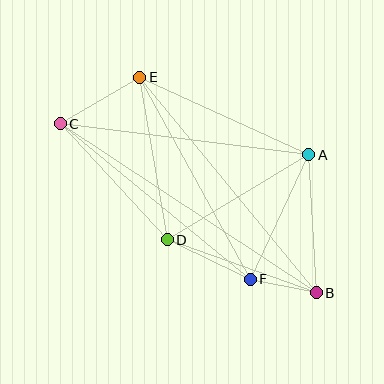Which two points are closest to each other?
Points B and F are closest to each other.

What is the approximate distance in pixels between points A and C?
The distance between A and C is approximately 250 pixels.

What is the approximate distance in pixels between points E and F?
The distance between E and F is approximately 230 pixels.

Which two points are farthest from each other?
Points B and C are farthest from each other.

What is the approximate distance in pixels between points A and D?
The distance between A and D is approximately 165 pixels.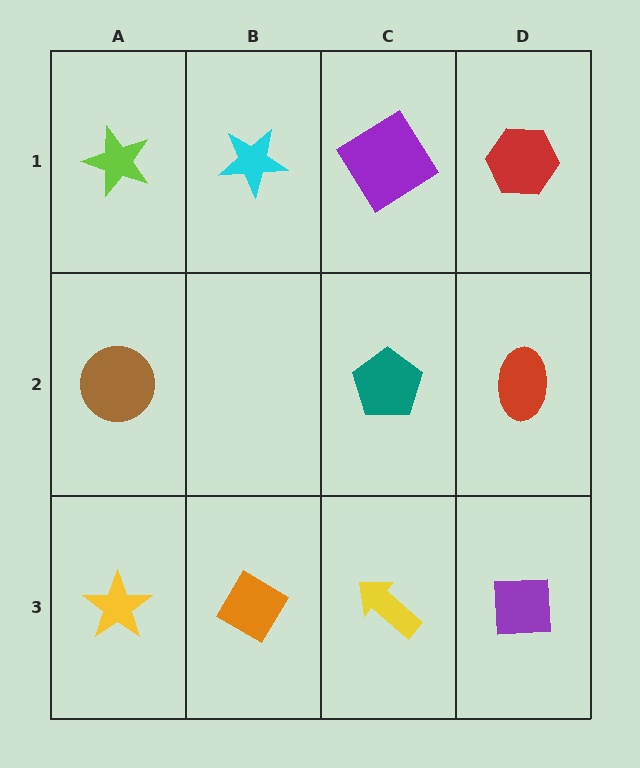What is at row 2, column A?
A brown circle.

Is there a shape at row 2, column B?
No, that cell is empty.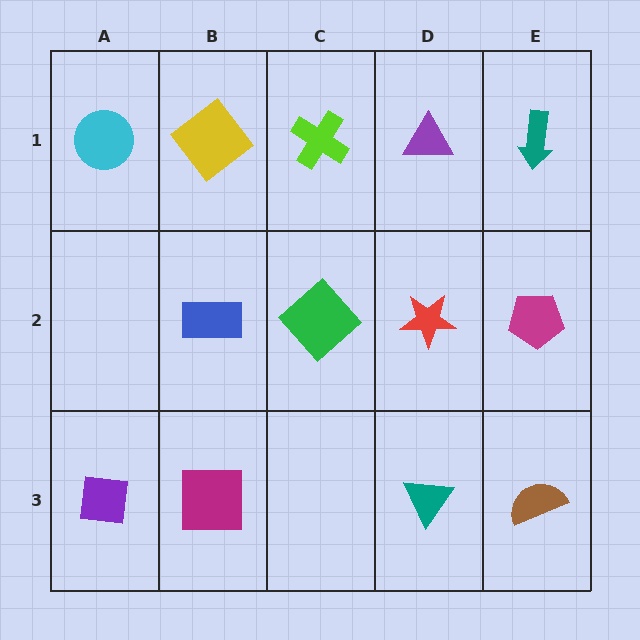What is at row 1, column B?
A yellow diamond.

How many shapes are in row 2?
4 shapes.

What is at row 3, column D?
A teal triangle.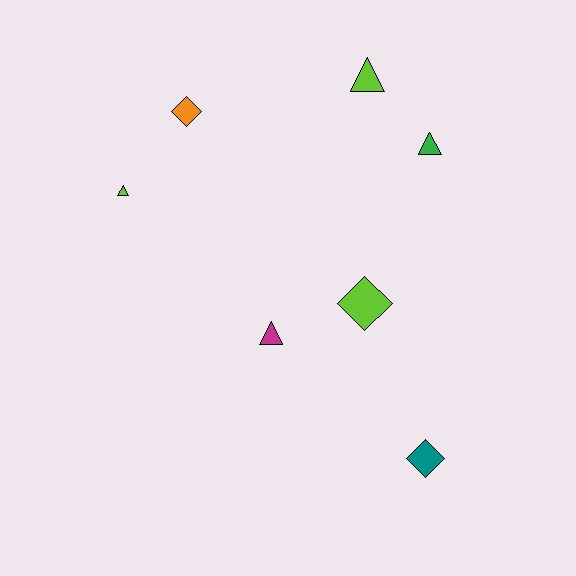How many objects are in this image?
There are 7 objects.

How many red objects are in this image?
There are no red objects.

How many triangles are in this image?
There are 4 triangles.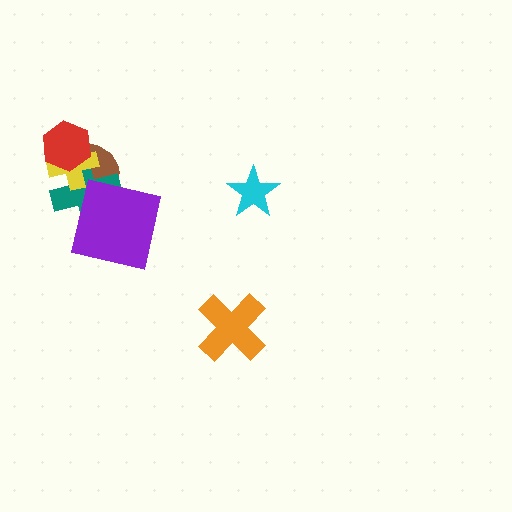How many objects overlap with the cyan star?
0 objects overlap with the cyan star.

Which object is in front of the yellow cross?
The red hexagon is in front of the yellow cross.